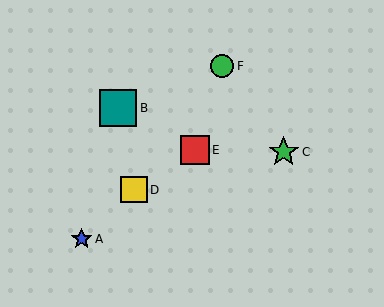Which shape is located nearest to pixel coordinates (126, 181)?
The yellow square (labeled D) at (134, 190) is nearest to that location.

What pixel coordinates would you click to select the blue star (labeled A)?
Click at (82, 239) to select the blue star A.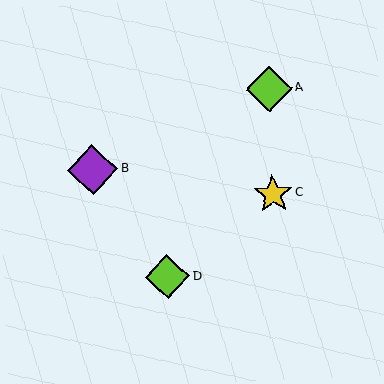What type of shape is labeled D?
Shape D is a lime diamond.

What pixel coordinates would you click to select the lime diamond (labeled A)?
Click at (269, 89) to select the lime diamond A.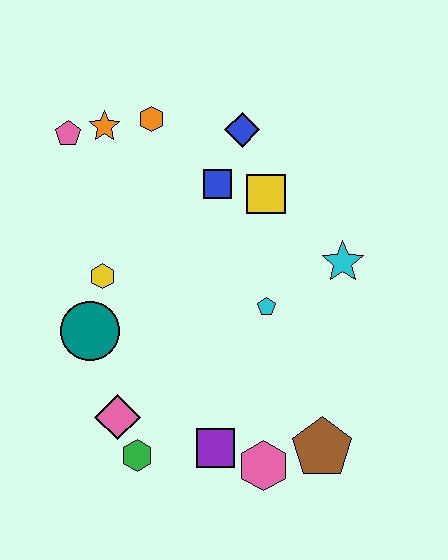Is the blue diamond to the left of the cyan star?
Yes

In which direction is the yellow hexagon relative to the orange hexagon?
The yellow hexagon is below the orange hexagon.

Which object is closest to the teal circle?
The yellow hexagon is closest to the teal circle.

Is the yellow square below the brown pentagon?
No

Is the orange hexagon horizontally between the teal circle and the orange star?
No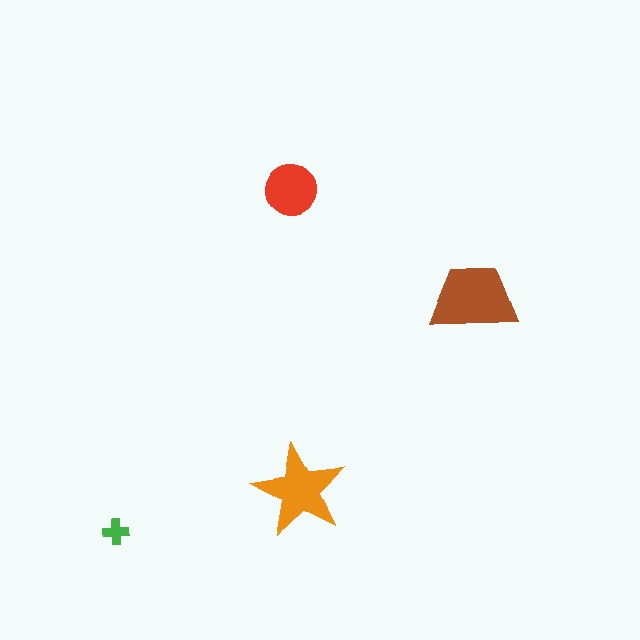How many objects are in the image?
There are 4 objects in the image.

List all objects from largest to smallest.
The brown trapezoid, the orange star, the red circle, the green cross.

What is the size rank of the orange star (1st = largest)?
2nd.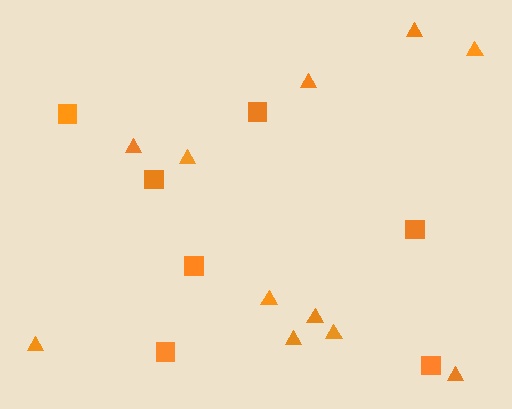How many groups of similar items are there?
There are 2 groups: one group of triangles (11) and one group of squares (7).